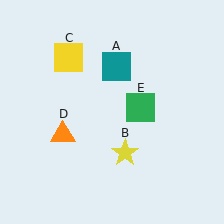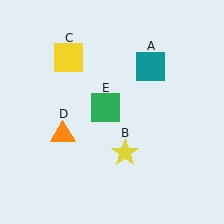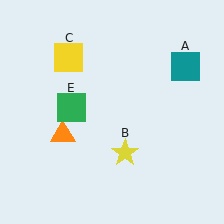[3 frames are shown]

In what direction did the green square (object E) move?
The green square (object E) moved left.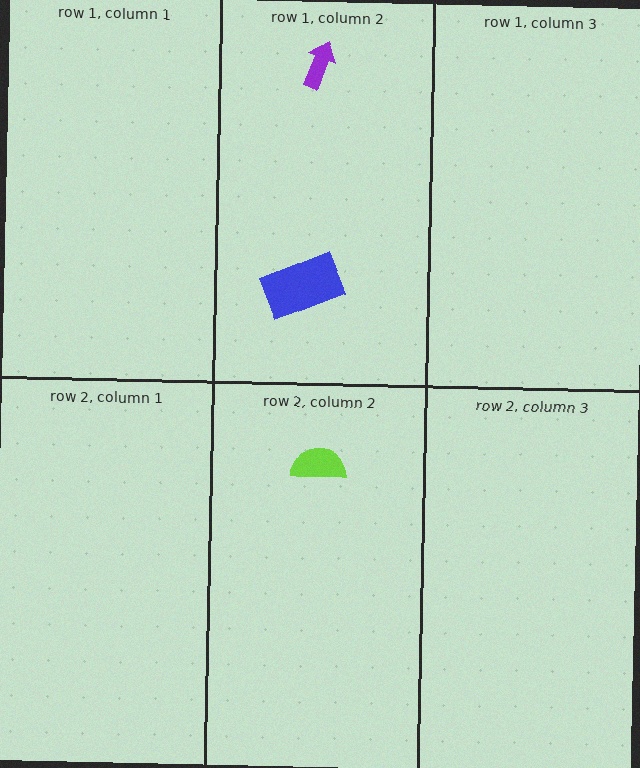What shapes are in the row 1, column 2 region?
The purple arrow, the blue rectangle.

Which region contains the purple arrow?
The row 1, column 2 region.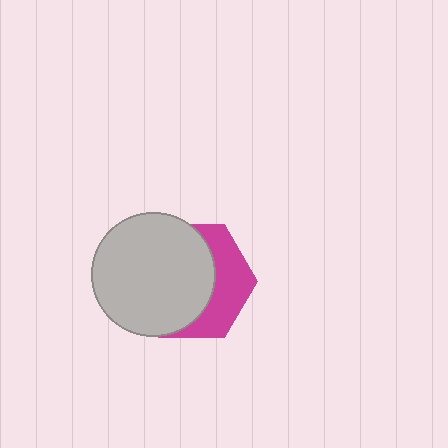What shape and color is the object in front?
The object in front is a light gray circle.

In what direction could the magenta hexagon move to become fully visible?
The magenta hexagon could move right. That would shift it out from behind the light gray circle entirely.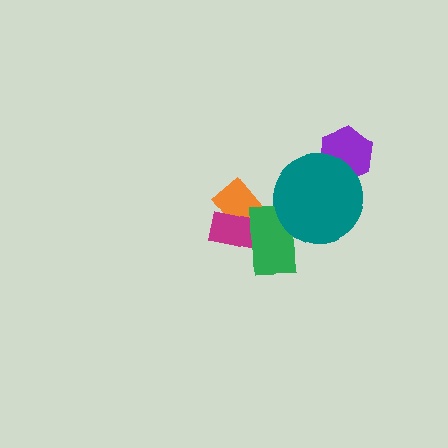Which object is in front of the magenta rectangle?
The green rectangle is in front of the magenta rectangle.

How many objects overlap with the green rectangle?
3 objects overlap with the green rectangle.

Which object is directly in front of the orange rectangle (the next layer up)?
The magenta rectangle is directly in front of the orange rectangle.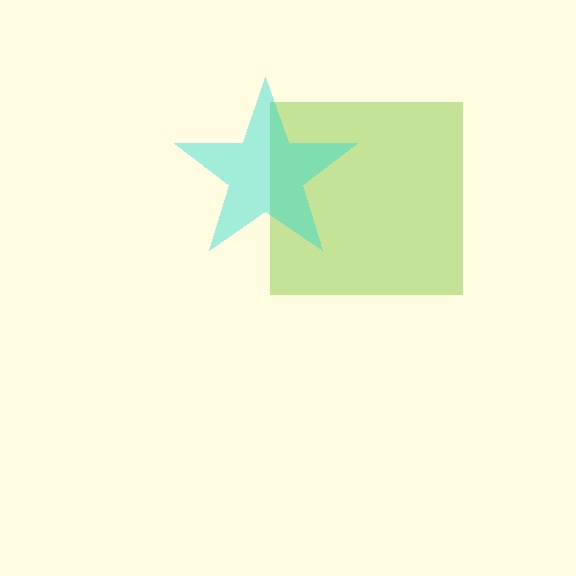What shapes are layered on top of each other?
The layered shapes are: a lime square, a cyan star.